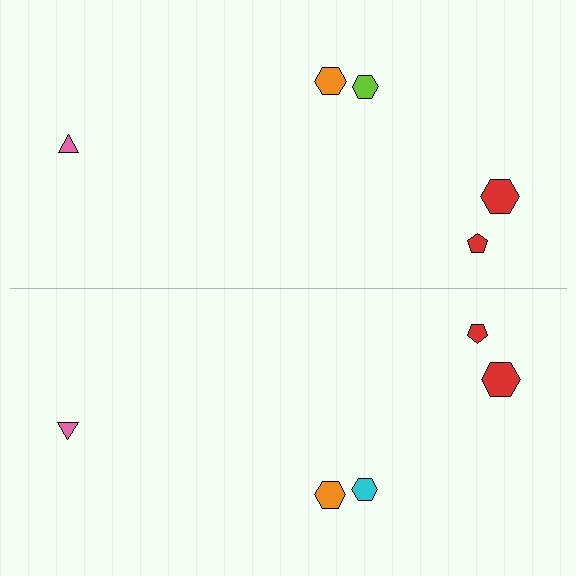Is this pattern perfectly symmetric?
No, the pattern is not perfectly symmetric. The cyan hexagon on the bottom side breaks the symmetry — its mirror counterpart is lime.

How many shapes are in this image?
There are 10 shapes in this image.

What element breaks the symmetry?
The cyan hexagon on the bottom side breaks the symmetry — its mirror counterpart is lime.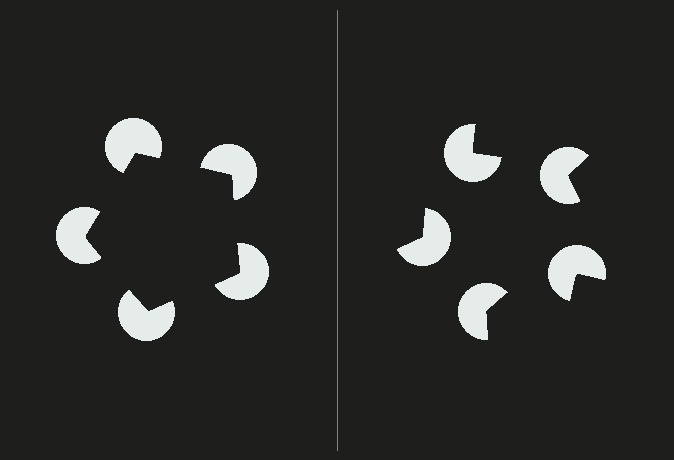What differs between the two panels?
The pac-man discs are positioned identically on both sides; only the wedge orientations differ. On the left they align to a pentagon; on the right they are misaligned.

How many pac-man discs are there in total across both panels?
10 — 5 on each side.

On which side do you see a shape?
An illusory pentagon appears on the left side. On the right side the wedge cuts are rotated, so no coherent shape forms.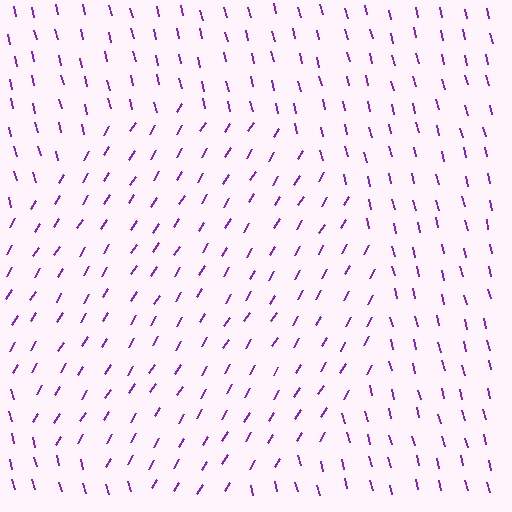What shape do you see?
I see a circle.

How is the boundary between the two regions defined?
The boundary is defined purely by a change in line orientation (approximately 45 degrees difference). All lines are the same color and thickness.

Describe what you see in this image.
The image is filled with small purple line segments. A circle region in the image has lines oriented differently from the surrounding lines, creating a visible texture boundary.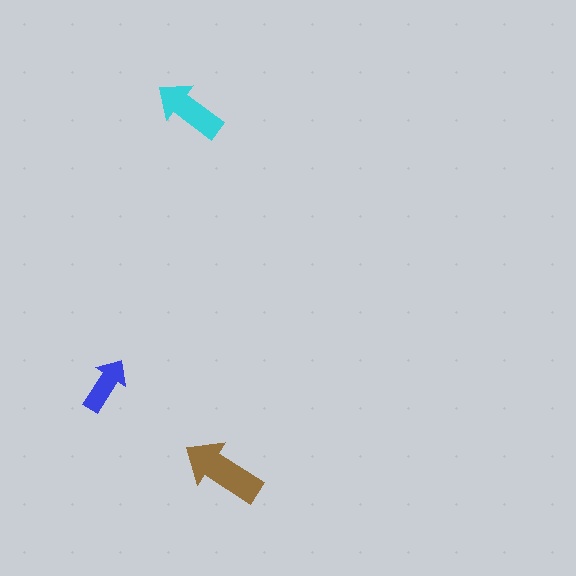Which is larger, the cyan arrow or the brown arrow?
The brown one.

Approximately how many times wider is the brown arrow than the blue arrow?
About 1.5 times wider.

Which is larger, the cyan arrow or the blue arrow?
The cyan one.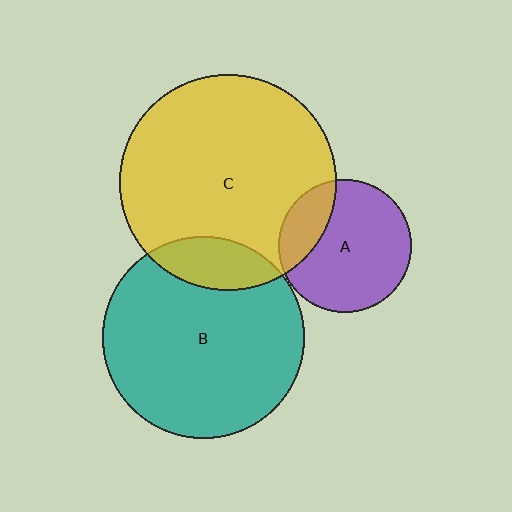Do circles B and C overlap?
Yes.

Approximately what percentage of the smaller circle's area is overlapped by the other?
Approximately 15%.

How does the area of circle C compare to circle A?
Approximately 2.6 times.